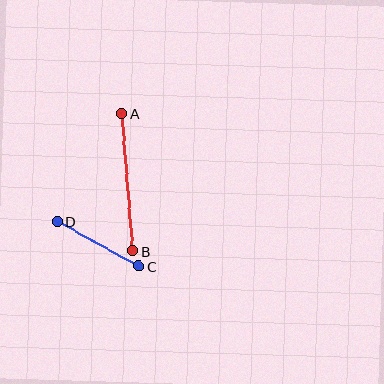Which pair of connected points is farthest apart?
Points A and B are farthest apart.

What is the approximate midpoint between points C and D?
The midpoint is at approximately (98, 244) pixels.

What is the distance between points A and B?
The distance is approximately 138 pixels.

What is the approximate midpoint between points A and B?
The midpoint is at approximately (127, 182) pixels.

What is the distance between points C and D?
The distance is approximately 93 pixels.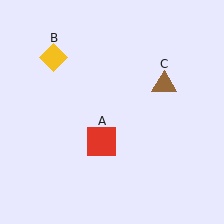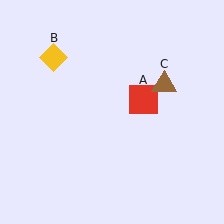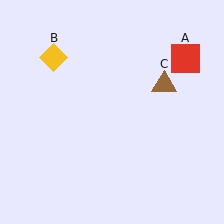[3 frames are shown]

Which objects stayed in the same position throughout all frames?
Yellow diamond (object B) and brown triangle (object C) remained stationary.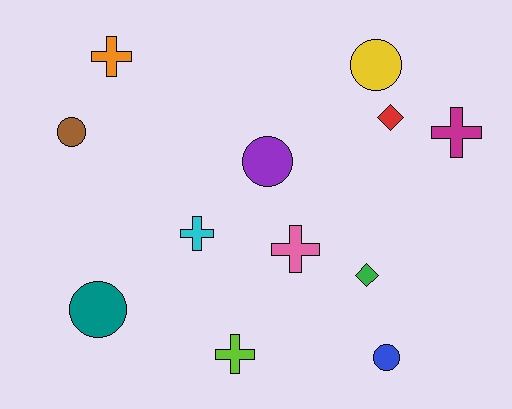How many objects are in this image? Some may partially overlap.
There are 12 objects.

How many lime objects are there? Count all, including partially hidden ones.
There is 1 lime object.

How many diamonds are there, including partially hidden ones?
There are 2 diamonds.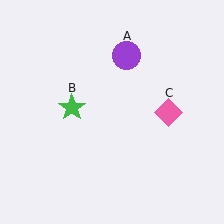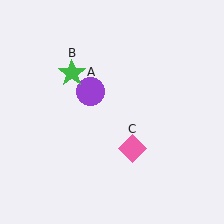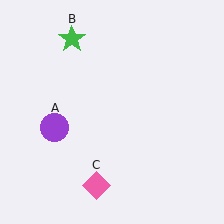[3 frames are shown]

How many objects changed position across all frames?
3 objects changed position: purple circle (object A), green star (object B), pink diamond (object C).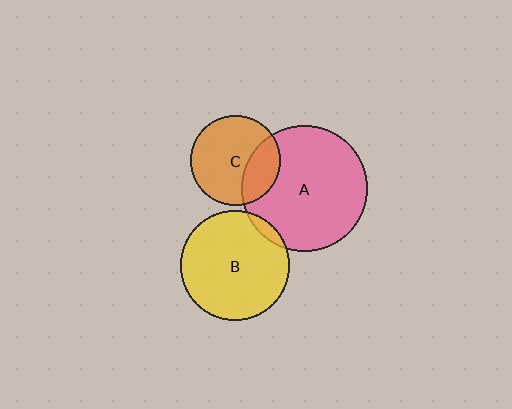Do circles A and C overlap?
Yes.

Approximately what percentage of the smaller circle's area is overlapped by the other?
Approximately 25%.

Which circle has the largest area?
Circle A (pink).